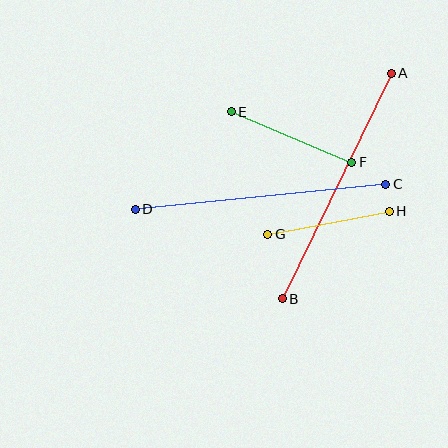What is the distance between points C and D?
The distance is approximately 252 pixels.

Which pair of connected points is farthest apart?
Points C and D are farthest apart.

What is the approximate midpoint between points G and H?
The midpoint is at approximately (329, 223) pixels.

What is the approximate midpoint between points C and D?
The midpoint is at approximately (261, 197) pixels.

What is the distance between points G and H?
The distance is approximately 124 pixels.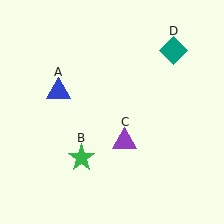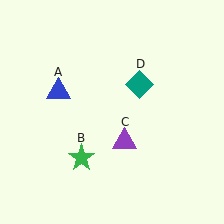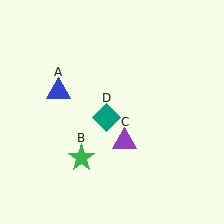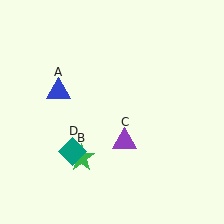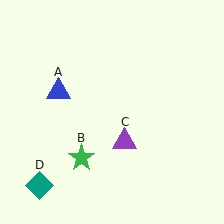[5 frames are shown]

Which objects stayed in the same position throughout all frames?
Blue triangle (object A) and green star (object B) and purple triangle (object C) remained stationary.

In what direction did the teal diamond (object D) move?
The teal diamond (object D) moved down and to the left.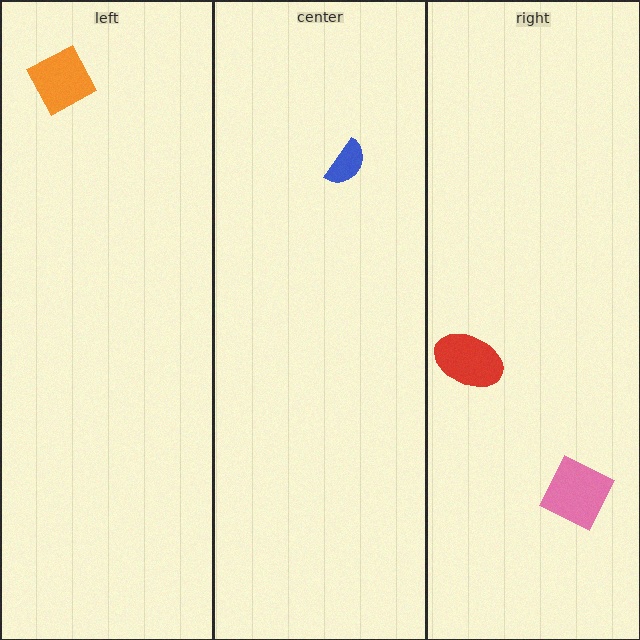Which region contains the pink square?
The right region.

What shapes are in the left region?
The orange diamond.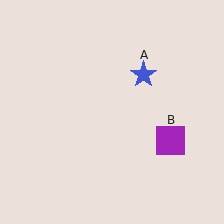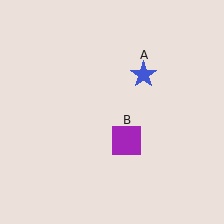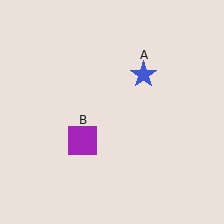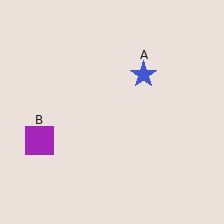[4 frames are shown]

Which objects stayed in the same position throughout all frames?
Blue star (object A) remained stationary.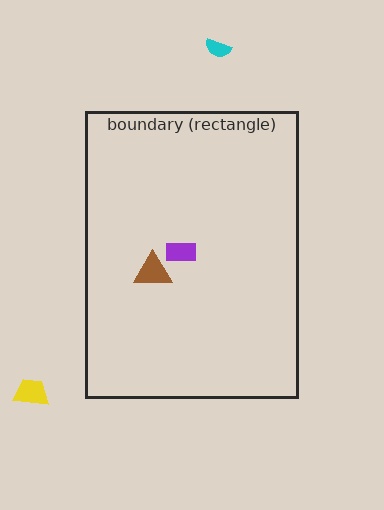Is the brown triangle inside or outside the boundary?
Inside.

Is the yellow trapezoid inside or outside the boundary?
Outside.